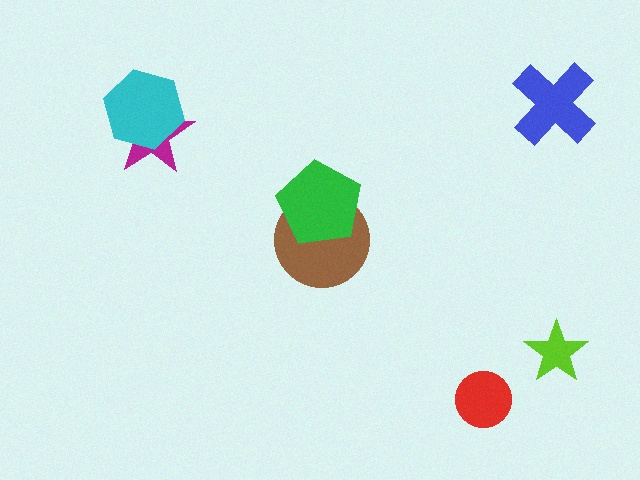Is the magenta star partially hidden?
Yes, it is partially covered by another shape.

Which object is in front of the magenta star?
The cyan hexagon is in front of the magenta star.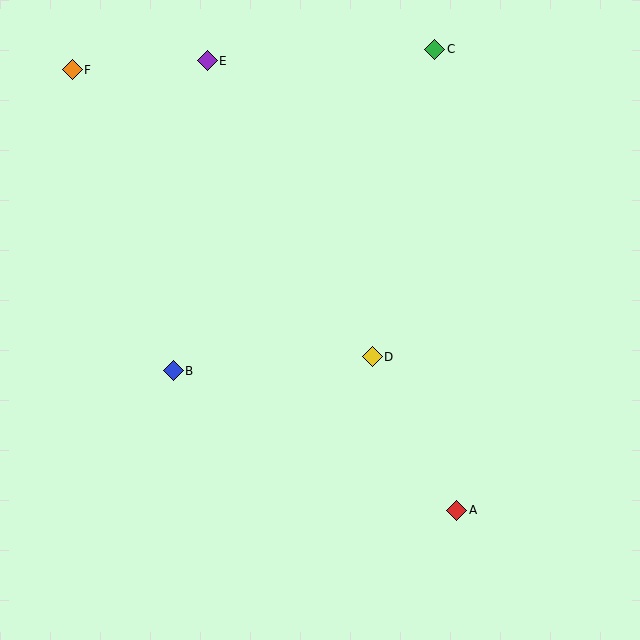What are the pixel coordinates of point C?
Point C is at (435, 49).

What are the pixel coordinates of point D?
Point D is at (372, 357).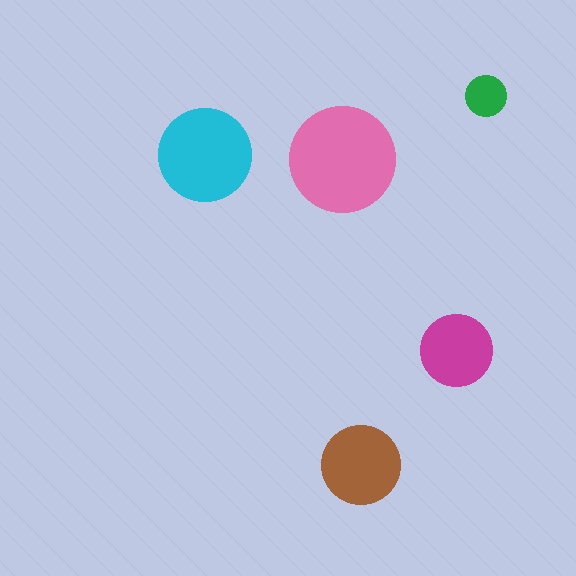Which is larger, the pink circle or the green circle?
The pink one.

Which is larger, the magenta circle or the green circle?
The magenta one.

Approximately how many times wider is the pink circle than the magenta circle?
About 1.5 times wider.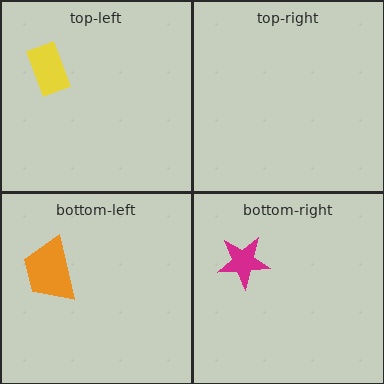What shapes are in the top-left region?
The yellow rectangle.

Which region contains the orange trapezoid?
The bottom-left region.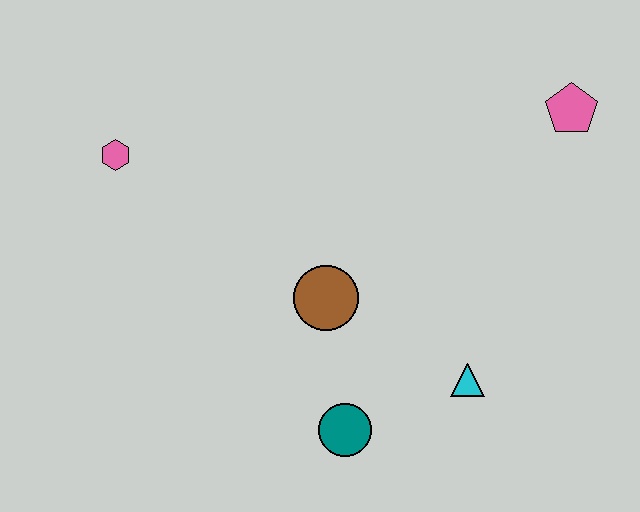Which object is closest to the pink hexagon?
The brown circle is closest to the pink hexagon.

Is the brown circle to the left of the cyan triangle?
Yes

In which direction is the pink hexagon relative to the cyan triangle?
The pink hexagon is to the left of the cyan triangle.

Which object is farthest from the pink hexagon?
The pink pentagon is farthest from the pink hexagon.